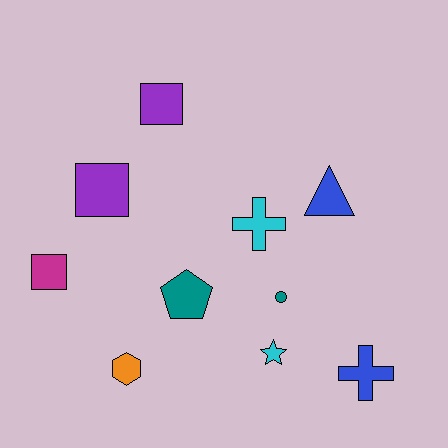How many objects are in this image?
There are 10 objects.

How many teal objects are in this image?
There are 2 teal objects.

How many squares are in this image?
There are 3 squares.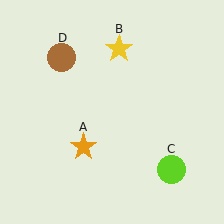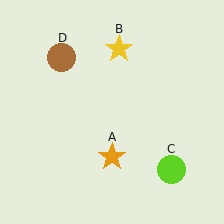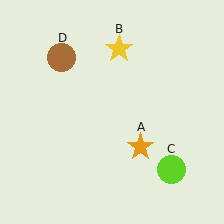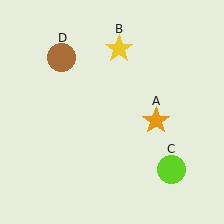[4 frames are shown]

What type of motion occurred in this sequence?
The orange star (object A) rotated counterclockwise around the center of the scene.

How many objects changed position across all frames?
1 object changed position: orange star (object A).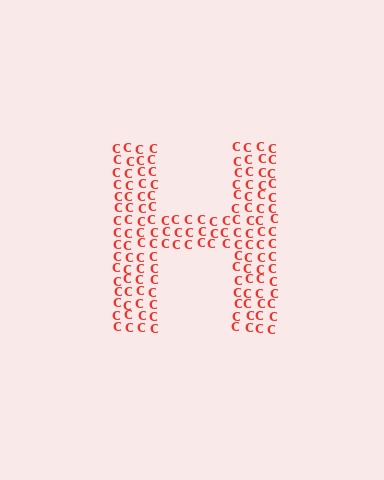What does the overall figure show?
The overall figure shows the letter H.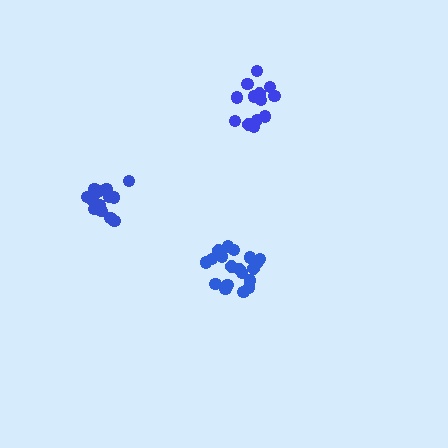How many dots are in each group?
Group 1: 13 dots, Group 2: 19 dots, Group 3: 14 dots (46 total).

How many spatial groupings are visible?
There are 3 spatial groupings.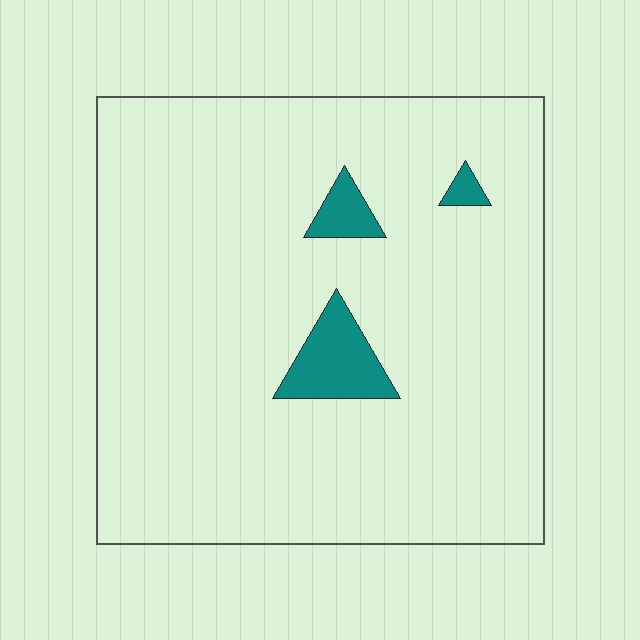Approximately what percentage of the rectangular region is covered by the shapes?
Approximately 5%.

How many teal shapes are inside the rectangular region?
3.